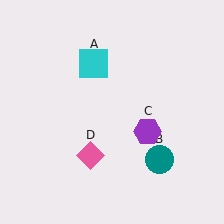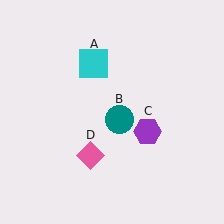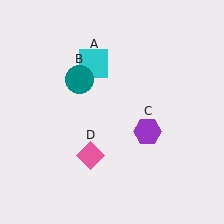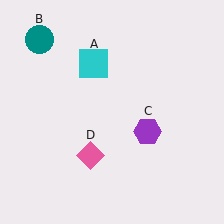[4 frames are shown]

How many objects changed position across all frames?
1 object changed position: teal circle (object B).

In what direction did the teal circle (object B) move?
The teal circle (object B) moved up and to the left.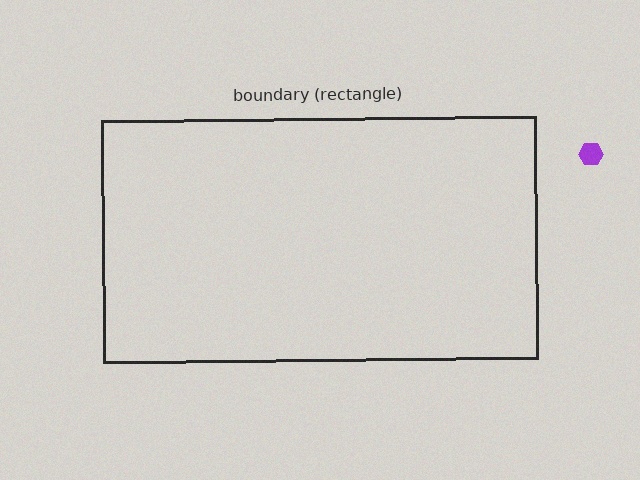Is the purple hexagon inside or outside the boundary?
Outside.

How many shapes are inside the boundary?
0 inside, 1 outside.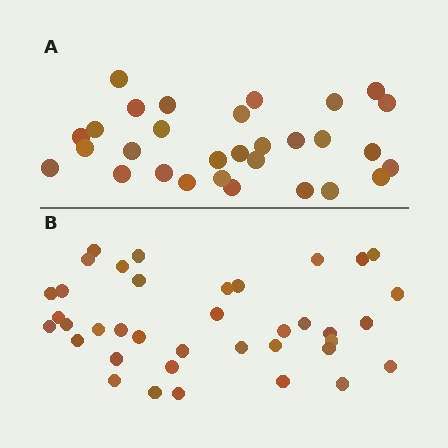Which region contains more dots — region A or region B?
Region B (the bottom region) has more dots.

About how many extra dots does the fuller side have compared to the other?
Region B has roughly 8 or so more dots than region A.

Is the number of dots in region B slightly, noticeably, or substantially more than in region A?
Region B has noticeably more, but not dramatically so. The ratio is roughly 1.3 to 1.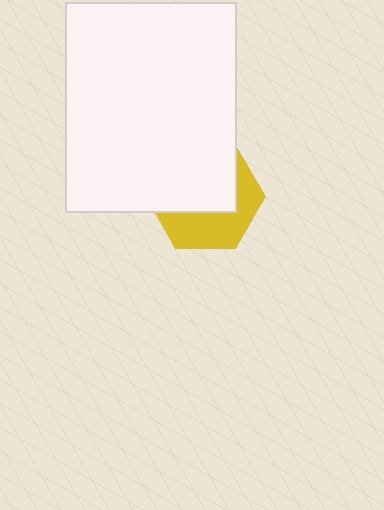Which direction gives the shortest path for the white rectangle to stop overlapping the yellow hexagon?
Moving up gives the shortest separation.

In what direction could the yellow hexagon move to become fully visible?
The yellow hexagon could move down. That would shift it out from behind the white rectangle entirely.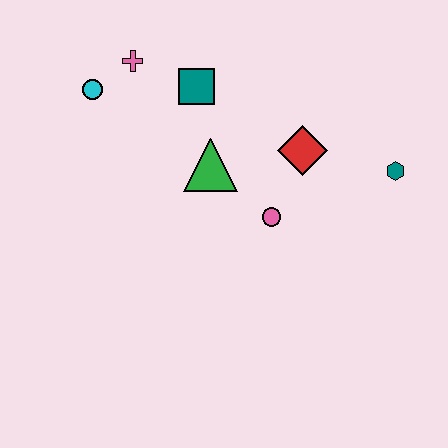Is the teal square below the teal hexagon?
No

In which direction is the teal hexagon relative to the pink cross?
The teal hexagon is to the right of the pink cross.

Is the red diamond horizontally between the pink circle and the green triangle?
No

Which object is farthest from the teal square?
The teal hexagon is farthest from the teal square.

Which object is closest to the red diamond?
The pink circle is closest to the red diamond.